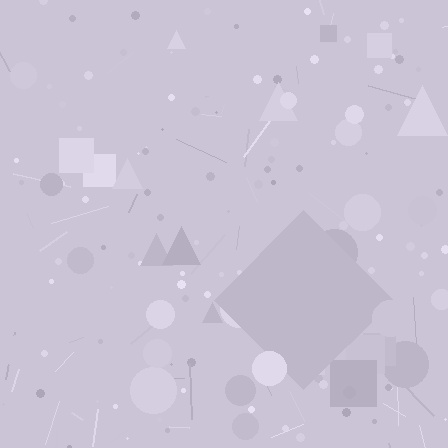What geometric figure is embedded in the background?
A diamond is embedded in the background.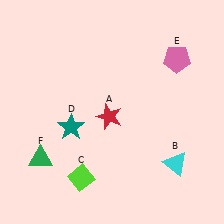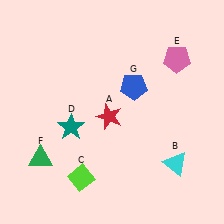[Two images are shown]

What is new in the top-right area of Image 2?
A blue pentagon (G) was added in the top-right area of Image 2.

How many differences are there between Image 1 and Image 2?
There is 1 difference between the two images.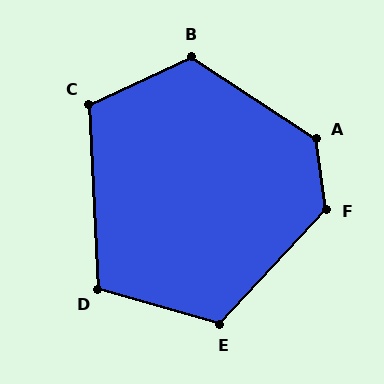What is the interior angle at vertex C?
Approximately 112 degrees (obtuse).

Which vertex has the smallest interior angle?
D, at approximately 109 degrees.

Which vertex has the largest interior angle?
A, at approximately 131 degrees.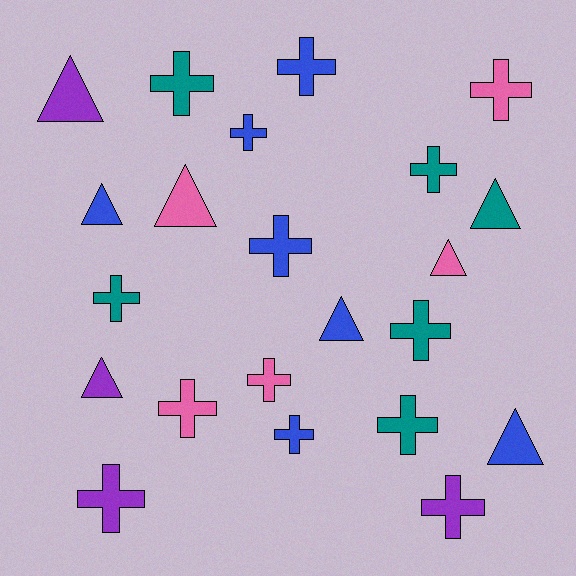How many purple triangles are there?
There are 2 purple triangles.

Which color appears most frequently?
Blue, with 7 objects.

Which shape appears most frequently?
Cross, with 14 objects.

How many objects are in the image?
There are 22 objects.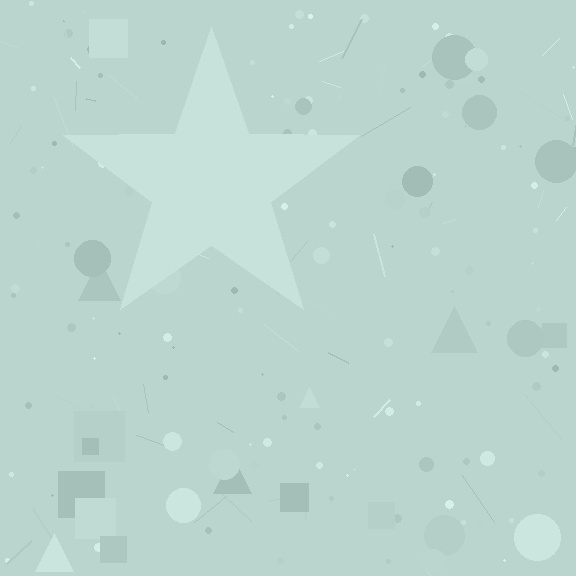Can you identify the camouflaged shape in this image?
The camouflaged shape is a star.